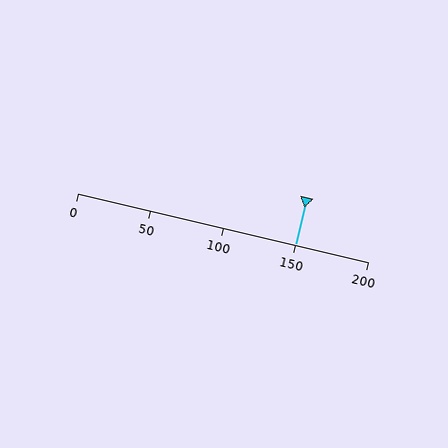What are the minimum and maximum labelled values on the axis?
The axis runs from 0 to 200.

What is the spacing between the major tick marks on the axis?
The major ticks are spaced 50 apart.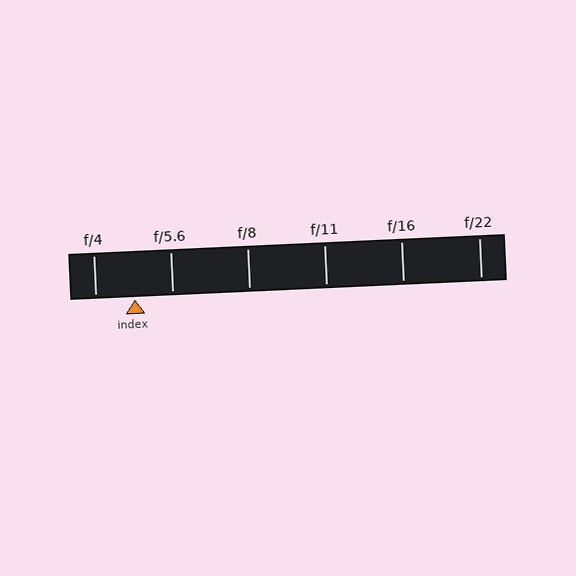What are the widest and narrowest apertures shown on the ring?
The widest aperture shown is f/4 and the narrowest is f/22.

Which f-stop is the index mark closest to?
The index mark is closest to f/5.6.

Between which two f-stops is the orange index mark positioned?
The index mark is between f/4 and f/5.6.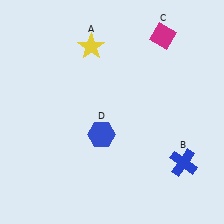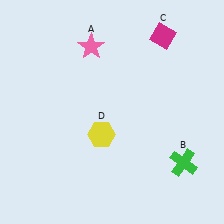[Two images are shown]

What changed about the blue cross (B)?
In Image 1, B is blue. In Image 2, it changed to green.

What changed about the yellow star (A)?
In Image 1, A is yellow. In Image 2, it changed to pink.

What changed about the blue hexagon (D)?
In Image 1, D is blue. In Image 2, it changed to yellow.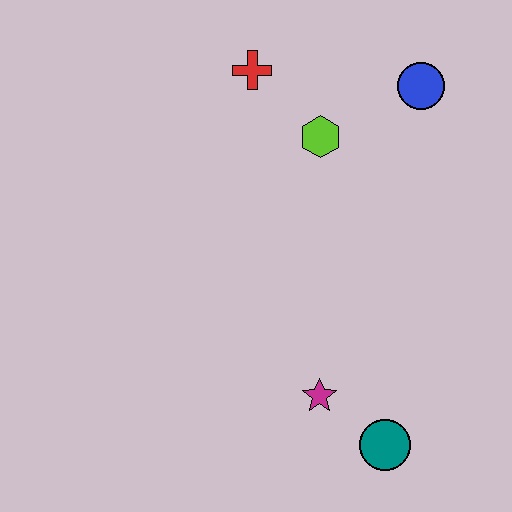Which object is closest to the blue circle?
The lime hexagon is closest to the blue circle.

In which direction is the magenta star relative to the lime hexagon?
The magenta star is below the lime hexagon.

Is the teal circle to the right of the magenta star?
Yes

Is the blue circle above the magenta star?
Yes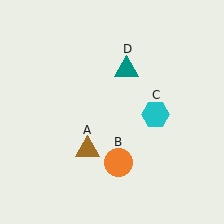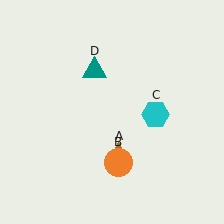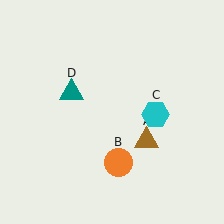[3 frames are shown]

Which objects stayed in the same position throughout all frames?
Orange circle (object B) and cyan hexagon (object C) remained stationary.